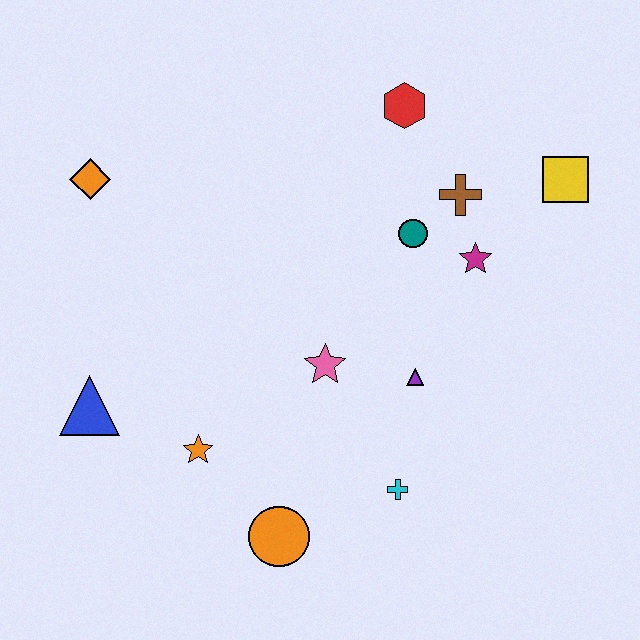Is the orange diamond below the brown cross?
No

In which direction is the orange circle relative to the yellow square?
The orange circle is below the yellow square.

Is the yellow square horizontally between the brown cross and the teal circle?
No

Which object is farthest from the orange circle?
The yellow square is farthest from the orange circle.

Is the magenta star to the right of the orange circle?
Yes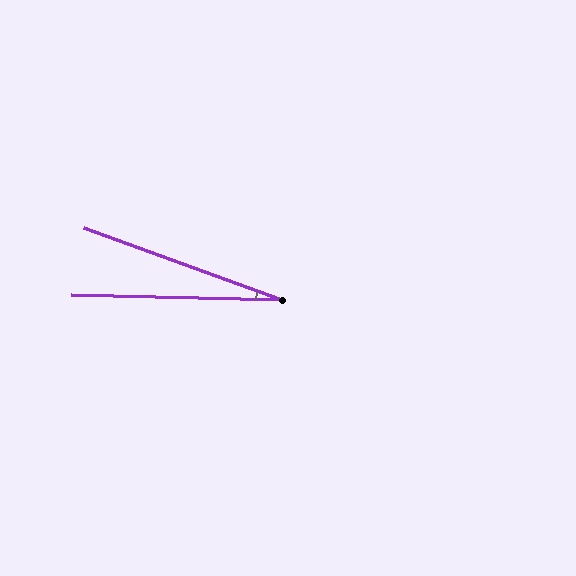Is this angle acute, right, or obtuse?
It is acute.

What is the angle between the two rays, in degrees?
Approximately 19 degrees.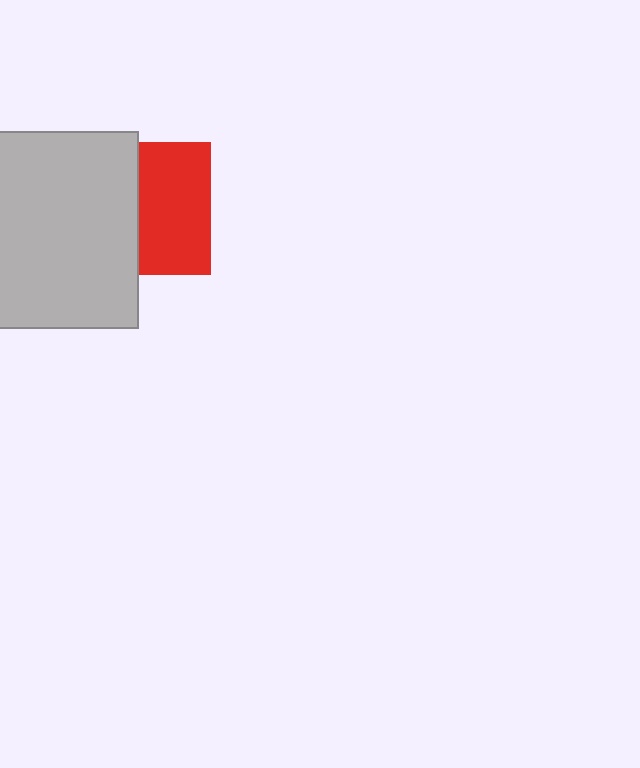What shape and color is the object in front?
The object in front is a light gray rectangle.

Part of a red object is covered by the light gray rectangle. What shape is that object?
It is a square.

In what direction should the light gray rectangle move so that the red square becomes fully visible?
The light gray rectangle should move left. That is the shortest direction to clear the overlap and leave the red square fully visible.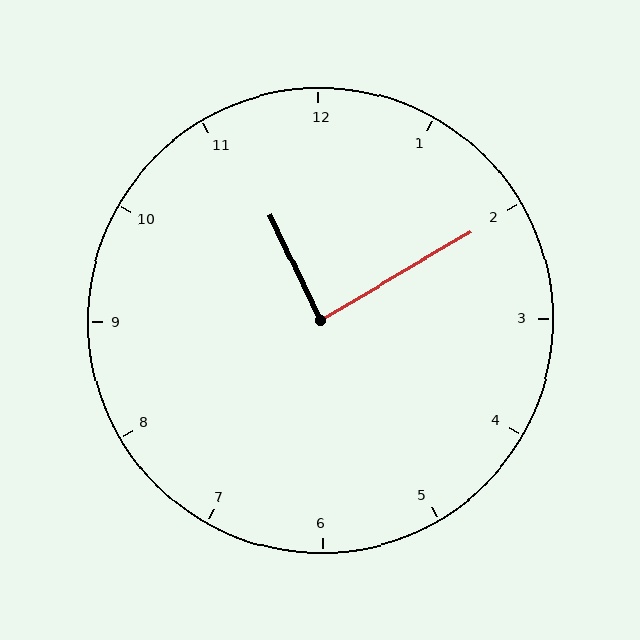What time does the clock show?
11:10.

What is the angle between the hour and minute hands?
Approximately 85 degrees.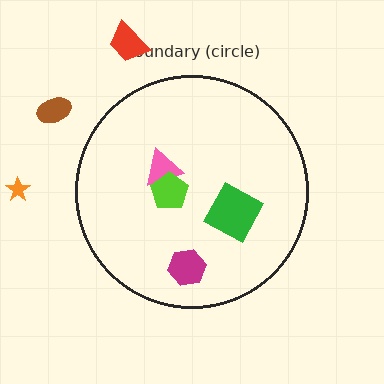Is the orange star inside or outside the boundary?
Outside.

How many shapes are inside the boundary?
4 inside, 3 outside.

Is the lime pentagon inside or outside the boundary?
Inside.